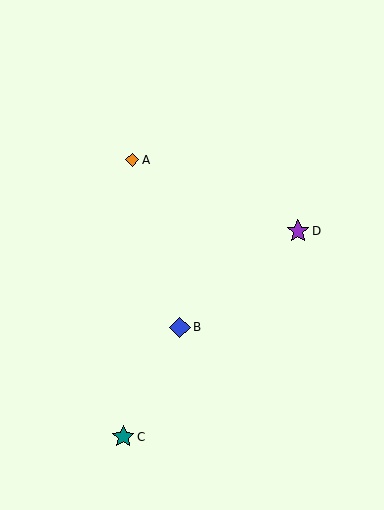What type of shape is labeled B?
Shape B is a blue diamond.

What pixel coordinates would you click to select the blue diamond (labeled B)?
Click at (180, 327) to select the blue diamond B.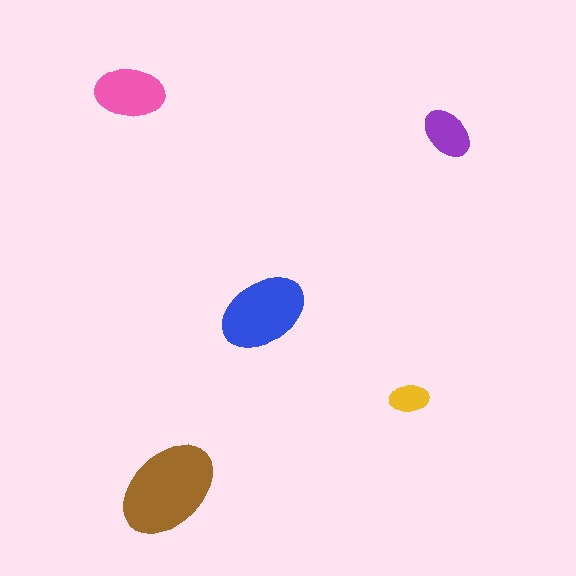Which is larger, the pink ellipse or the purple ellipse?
The pink one.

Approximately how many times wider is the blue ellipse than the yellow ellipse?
About 2 times wider.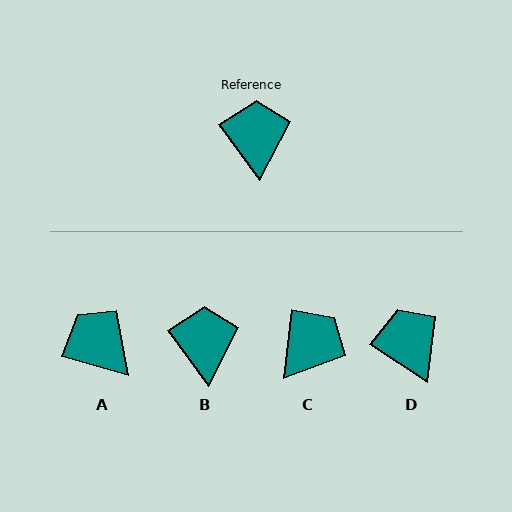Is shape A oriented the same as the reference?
No, it is off by about 37 degrees.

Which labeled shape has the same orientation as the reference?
B.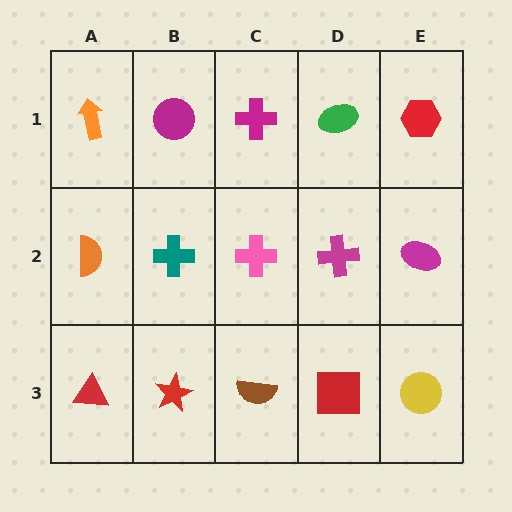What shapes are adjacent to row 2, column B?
A magenta circle (row 1, column B), a red star (row 3, column B), an orange semicircle (row 2, column A), a pink cross (row 2, column C).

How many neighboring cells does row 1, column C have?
3.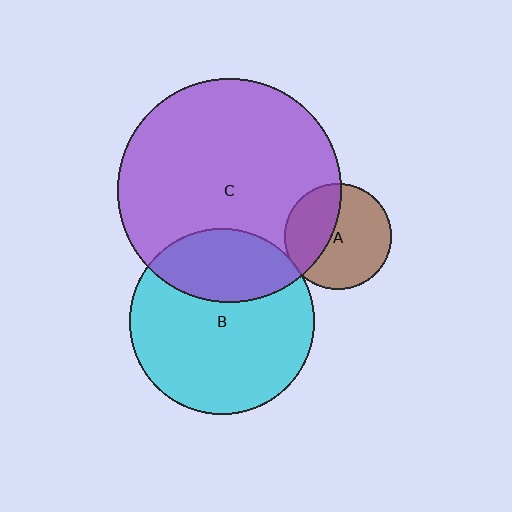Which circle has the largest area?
Circle C (purple).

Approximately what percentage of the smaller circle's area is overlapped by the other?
Approximately 30%.